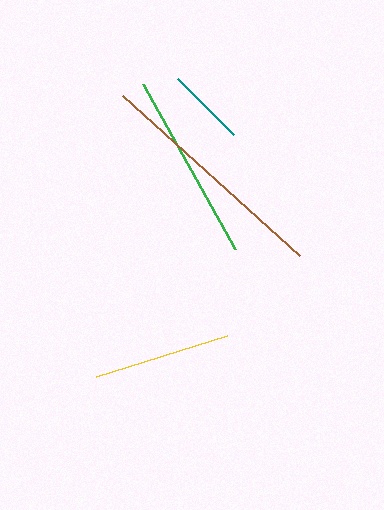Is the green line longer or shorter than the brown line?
The brown line is longer than the green line.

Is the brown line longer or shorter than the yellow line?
The brown line is longer than the yellow line.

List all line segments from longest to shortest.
From longest to shortest: brown, green, yellow, teal.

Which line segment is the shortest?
The teal line is the shortest at approximately 78 pixels.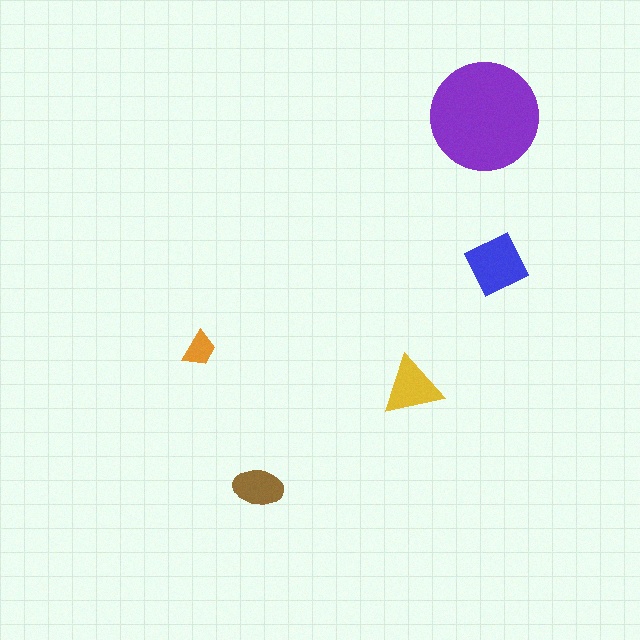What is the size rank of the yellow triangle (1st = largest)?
3rd.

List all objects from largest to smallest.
The purple circle, the blue square, the yellow triangle, the brown ellipse, the orange trapezoid.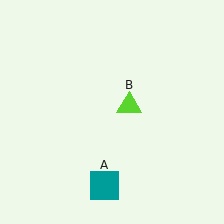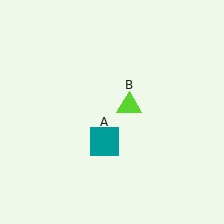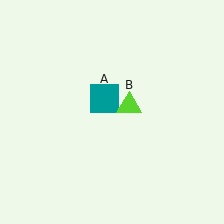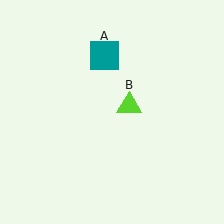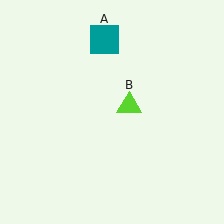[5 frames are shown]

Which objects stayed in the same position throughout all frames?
Lime triangle (object B) remained stationary.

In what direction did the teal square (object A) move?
The teal square (object A) moved up.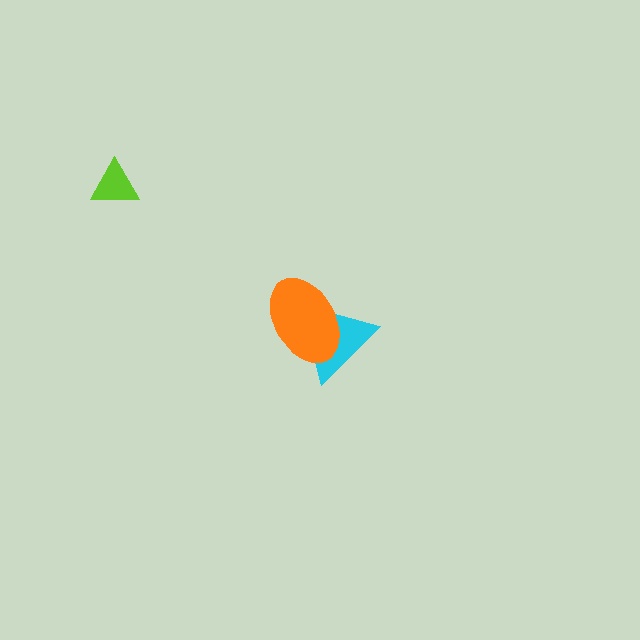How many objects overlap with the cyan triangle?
1 object overlaps with the cyan triangle.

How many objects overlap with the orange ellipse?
1 object overlaps with the orange ellipse.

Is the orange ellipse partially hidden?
No, no other shape covers it.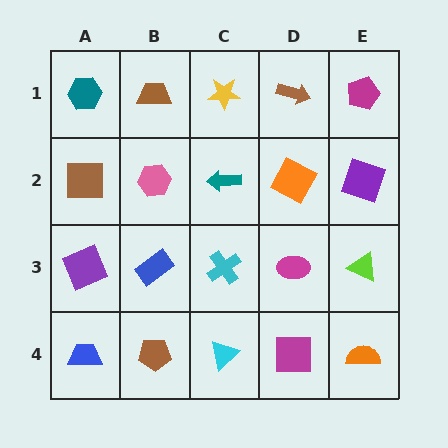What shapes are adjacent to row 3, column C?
A teal arrow (row 2, column C), a cyan triangle (row 4, column C), a blue rectangle (row 3, column B), a magenta ellipse (row 3, column D).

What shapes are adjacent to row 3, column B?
A pink hexagon (row 2, column B), a brown pentagon (row 4, column B), a purple square (row 3, column A), a cyan cross (row 3, column C).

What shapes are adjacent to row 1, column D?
An orange square (row 2, column D), a yellow star (row 1, column C), a magenta pentagon (row 1, column E).